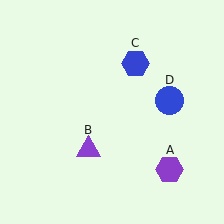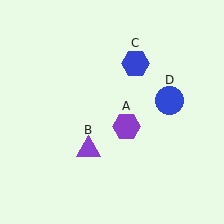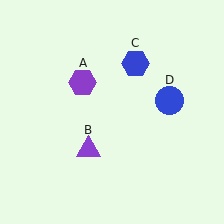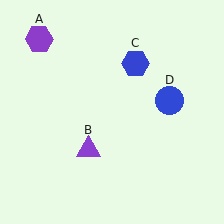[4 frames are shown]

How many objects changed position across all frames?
1 object changed position: purple hexagon (object A).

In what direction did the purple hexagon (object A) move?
The purple hexagon (object A) moved up and to the left.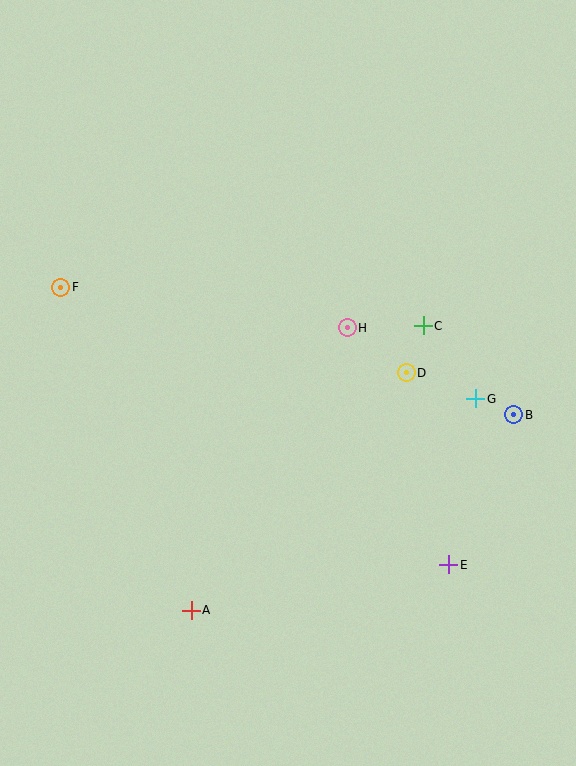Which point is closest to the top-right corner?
Point C is closest to the top-right corner.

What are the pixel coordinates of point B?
Point B is at (514, 415).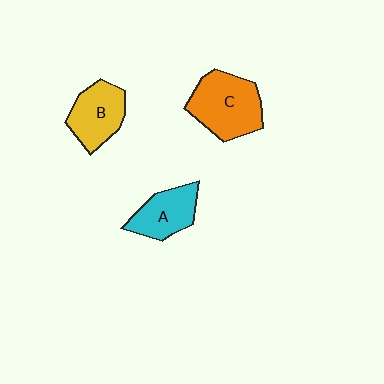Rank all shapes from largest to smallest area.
From largest to smallest: C (orange), B (yellow), A (cyan).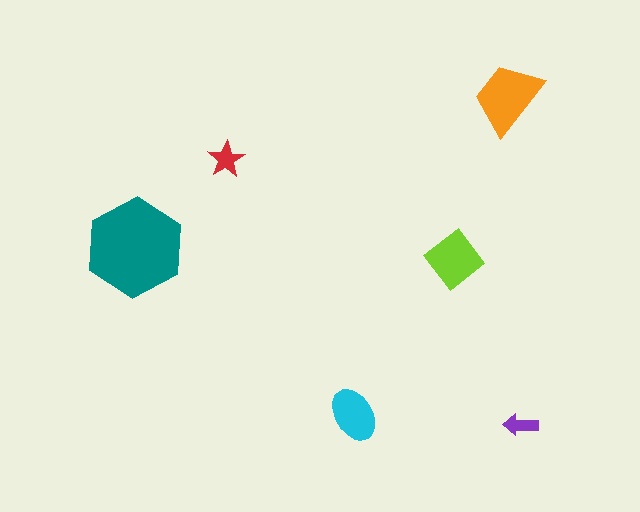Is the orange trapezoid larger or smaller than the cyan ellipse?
Larger.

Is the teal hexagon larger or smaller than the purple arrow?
Larger.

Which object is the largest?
The teal hexagon.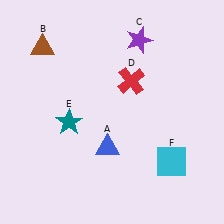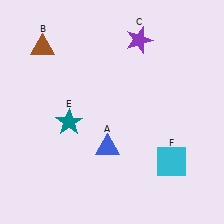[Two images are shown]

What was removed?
The red cross (D) was removed in Image 2.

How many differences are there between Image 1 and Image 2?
There is 1 difference between the two images.